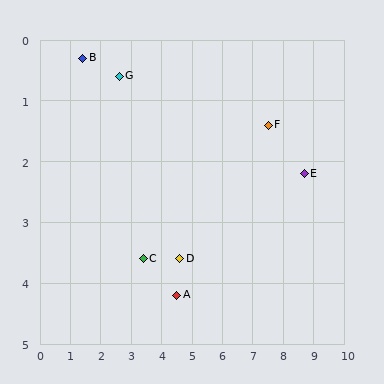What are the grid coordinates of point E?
Point E is at approximately (8.7, 2.2).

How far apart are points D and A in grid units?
Points D and A are about 0.6 grid units apart.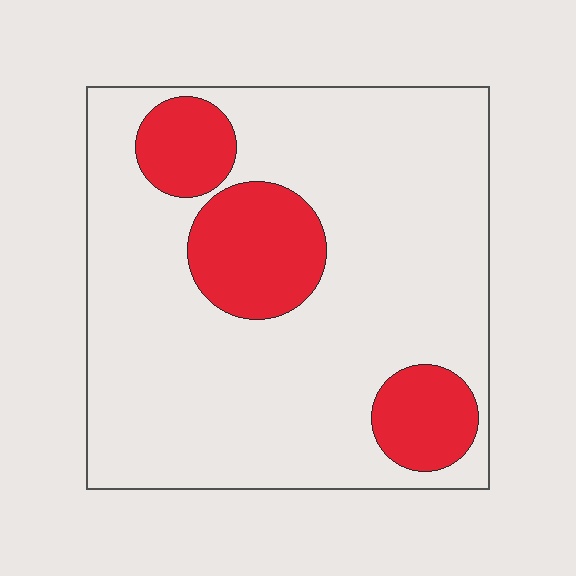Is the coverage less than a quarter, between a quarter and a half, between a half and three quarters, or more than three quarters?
Less than a quarter.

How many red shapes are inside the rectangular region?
3.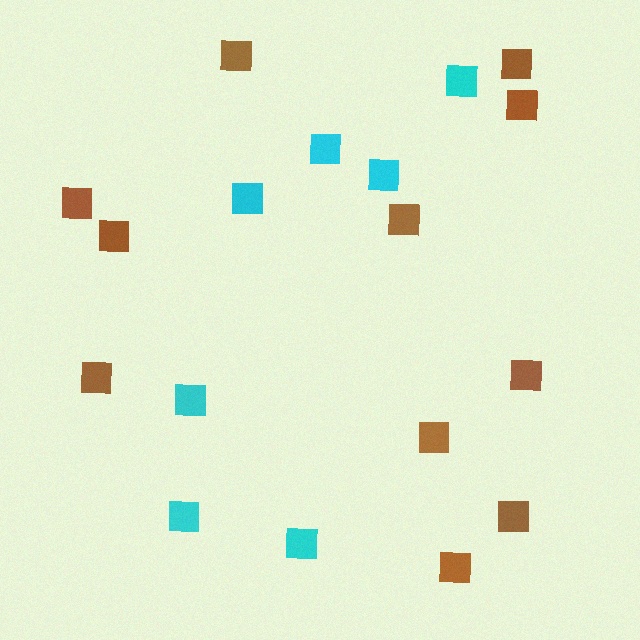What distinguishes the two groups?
There are 2 groups: one group of brown squares (11) and one group of cyan squares (7).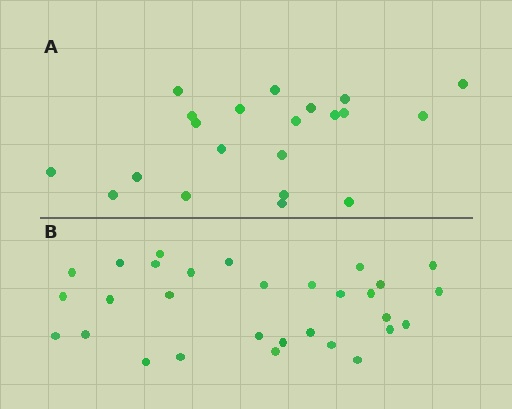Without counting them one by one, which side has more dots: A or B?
Region B (the bottom region) has more dots.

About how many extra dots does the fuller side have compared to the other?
Region B has roughly 8 or so more dots than region A.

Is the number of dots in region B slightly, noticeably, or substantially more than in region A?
Region B has noticeably more, but not dramatically so. The ratio is roughly 1.4 to 1.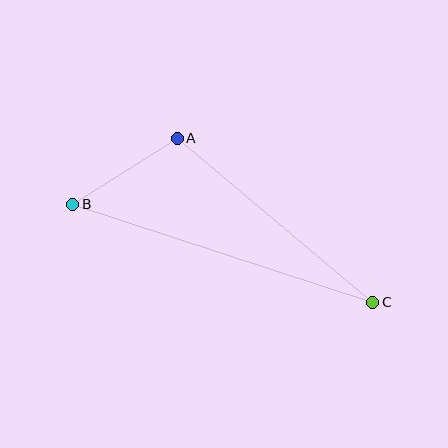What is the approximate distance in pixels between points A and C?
The distance between A and C is approximately 255 pixels.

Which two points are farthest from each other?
Points B and C are farthest from each other.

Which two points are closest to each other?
Points A and B are closest to each other.